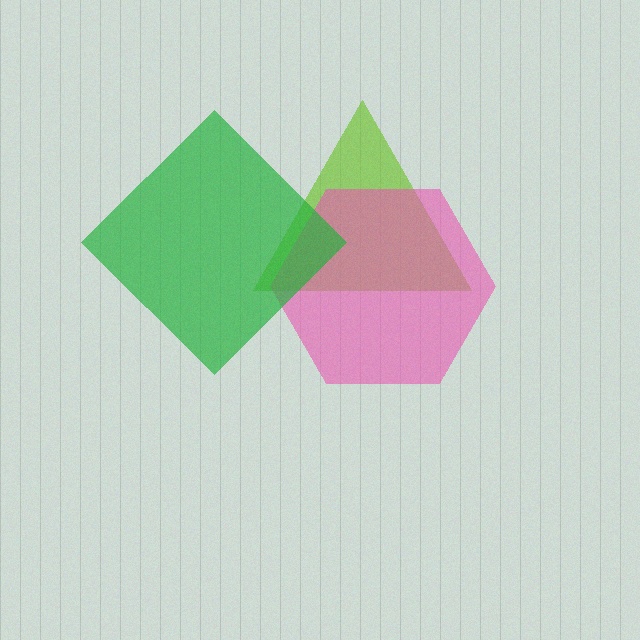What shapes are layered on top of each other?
The layered shapes are: a lime triangle, a pink hexagon, a green diamond.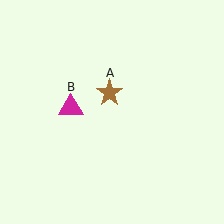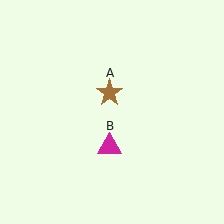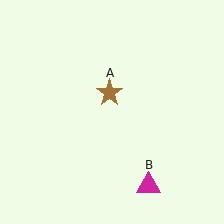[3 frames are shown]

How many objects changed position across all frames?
1 object changed position: magenta triangle (object B).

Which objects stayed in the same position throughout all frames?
Brown star (object A) remained stationary.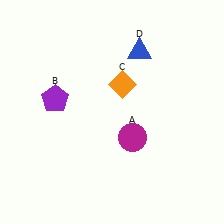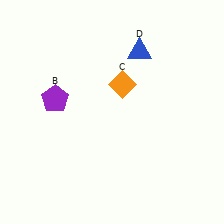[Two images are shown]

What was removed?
The magenta circle (A) was removed in Image 2.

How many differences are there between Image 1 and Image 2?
There is 1 difference between the two images.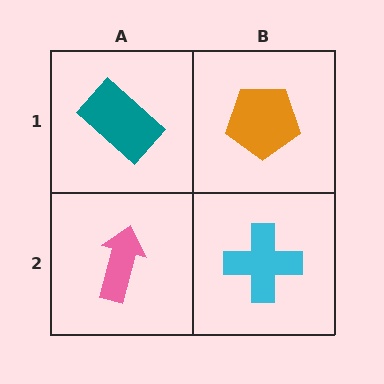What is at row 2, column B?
A cyan cross.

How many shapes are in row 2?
2 shapes.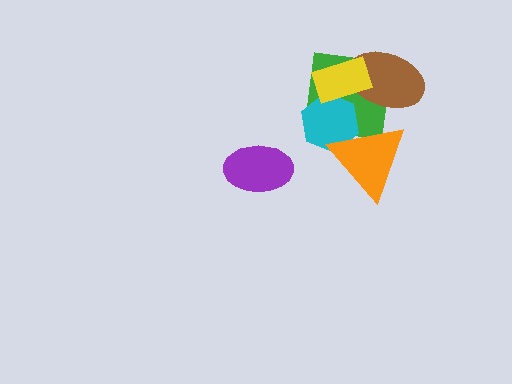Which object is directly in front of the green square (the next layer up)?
The brown ellipse is directly in front of the green square.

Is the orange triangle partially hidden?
No, no other shape covers it.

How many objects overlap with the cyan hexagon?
3 objects overlap with the cyan hexagon.